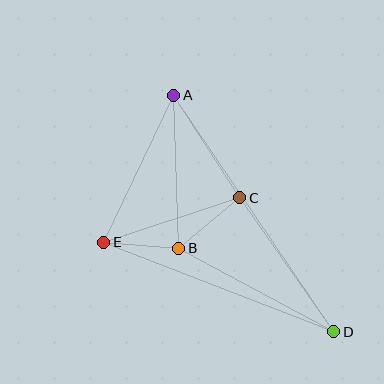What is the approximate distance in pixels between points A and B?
The distance between A and B is approximately 153 pixels.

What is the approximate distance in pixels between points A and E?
The distance between A and E is approximately 163 pixels.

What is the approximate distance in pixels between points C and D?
The distance between C and D is approximately 164 pixels.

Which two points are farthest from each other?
Points A and D are farthest from each other.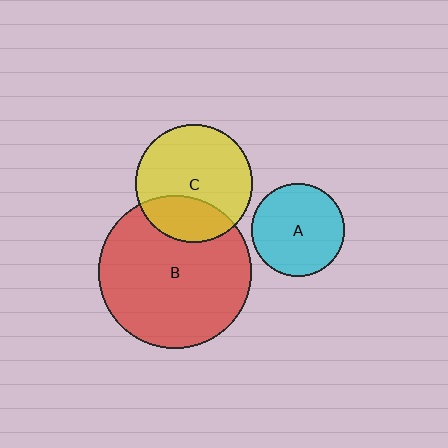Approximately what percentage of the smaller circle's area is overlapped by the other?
Approximately 30%.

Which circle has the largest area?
Circle B (red).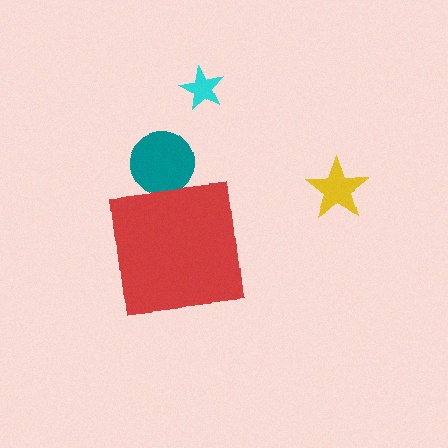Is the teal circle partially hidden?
Yes, the teal circle is partially hidden behind the red square.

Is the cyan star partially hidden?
No, the cyan star is fully visible.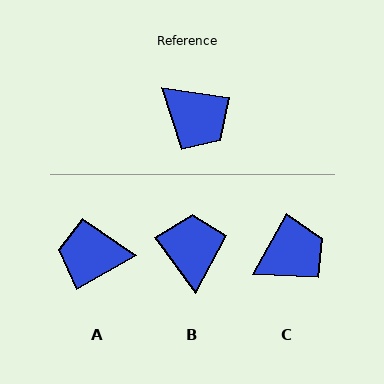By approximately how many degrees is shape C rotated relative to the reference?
Approximately 69 degrees counter-clockwise.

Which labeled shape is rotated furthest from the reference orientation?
A, about 142 degrees away.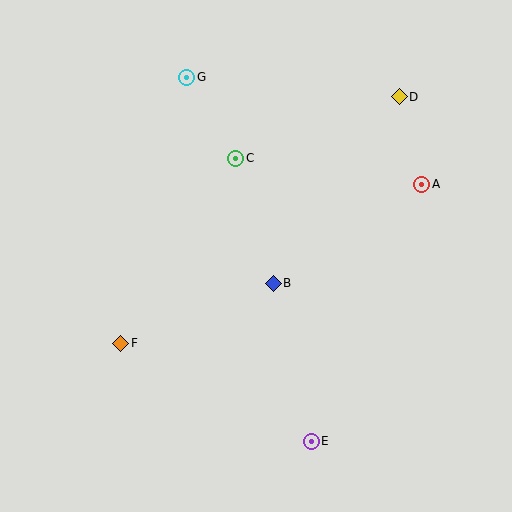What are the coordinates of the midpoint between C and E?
The midpoint between C and E is at (274, 300).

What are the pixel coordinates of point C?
Point C is at (236, 158).